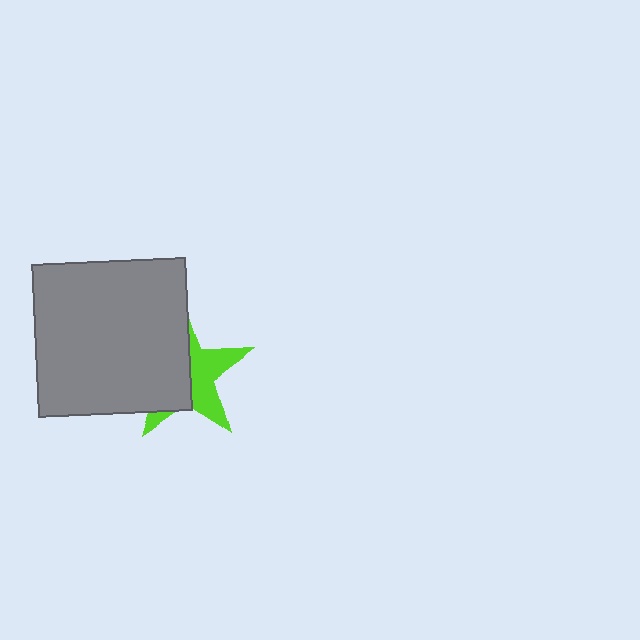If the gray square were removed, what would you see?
You would see the complete lime star.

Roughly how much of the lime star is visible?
A small part of it is visible (roughly 43%).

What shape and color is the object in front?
The object in front is a gray square.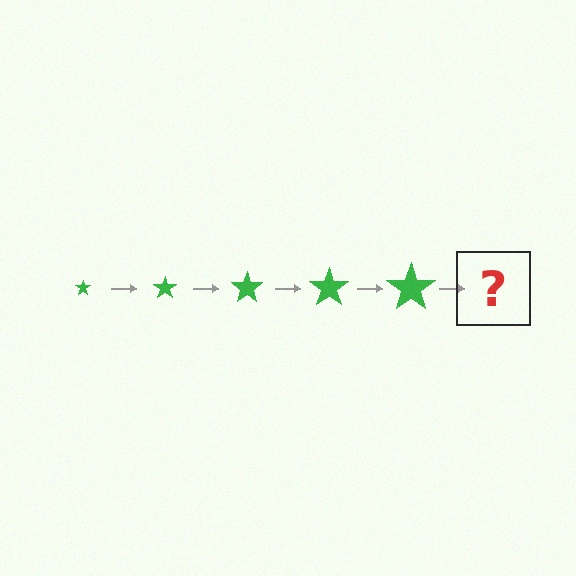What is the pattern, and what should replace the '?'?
The pattern is that the star gets progressively larger each step. The '?' should be a green star, larger than the previous one.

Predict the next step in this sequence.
The next step is a green star, larger than the previous one.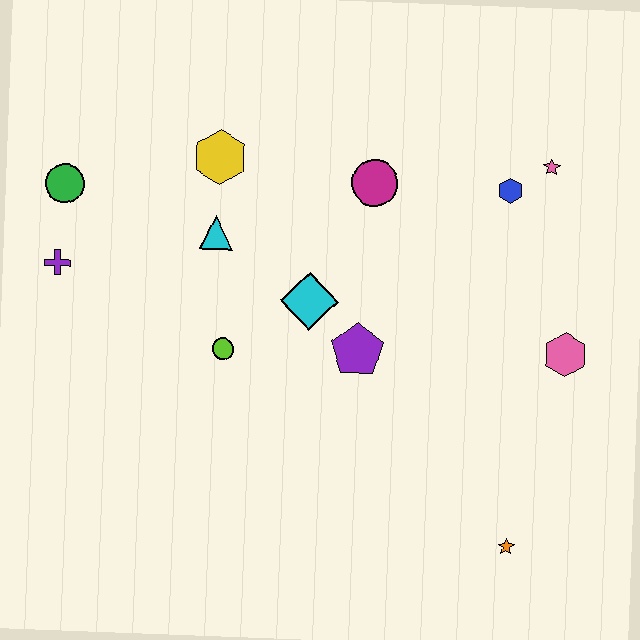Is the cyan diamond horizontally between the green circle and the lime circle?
No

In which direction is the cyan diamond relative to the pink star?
The cyan diamond is to the left of the pink star.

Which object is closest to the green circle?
The purple cross is closest to the green circle.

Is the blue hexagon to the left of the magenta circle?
No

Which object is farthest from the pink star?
The purple cross is farthest from the pink star.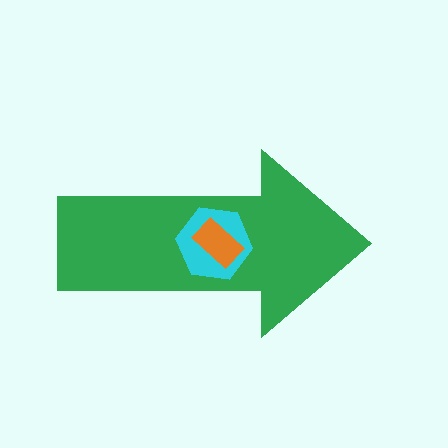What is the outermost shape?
The green arrow.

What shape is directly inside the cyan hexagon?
The orange rectangle.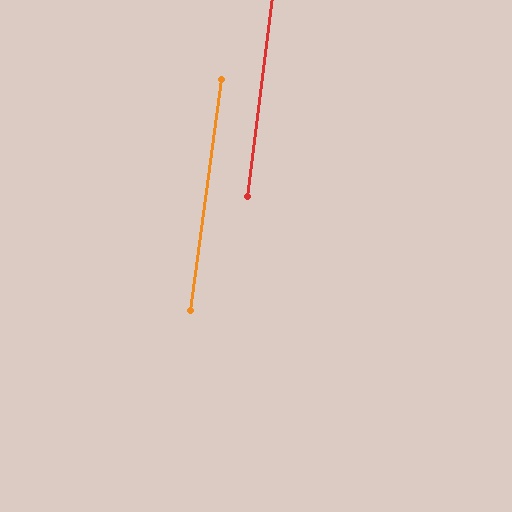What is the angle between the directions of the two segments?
Approximately 0 degrees.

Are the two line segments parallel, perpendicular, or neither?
Parallel — their directions differ by only 0.3°.